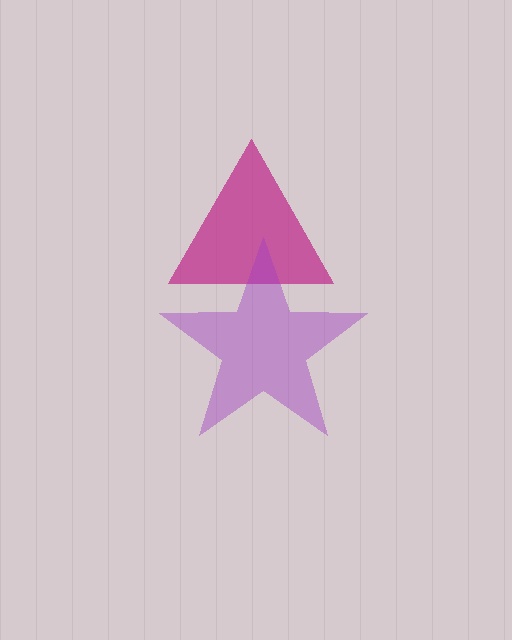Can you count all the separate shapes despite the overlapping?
Yes, there are 2 separate shapes.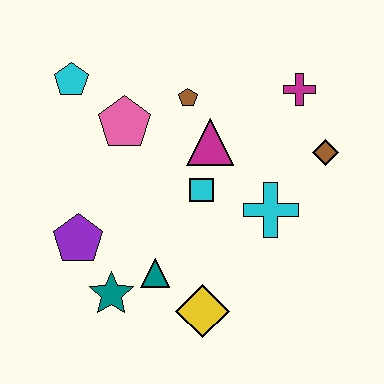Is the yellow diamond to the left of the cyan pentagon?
No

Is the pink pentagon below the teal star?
No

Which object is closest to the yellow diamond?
The teal triangle is closest to the yellow diamond.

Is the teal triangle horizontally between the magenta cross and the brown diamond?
No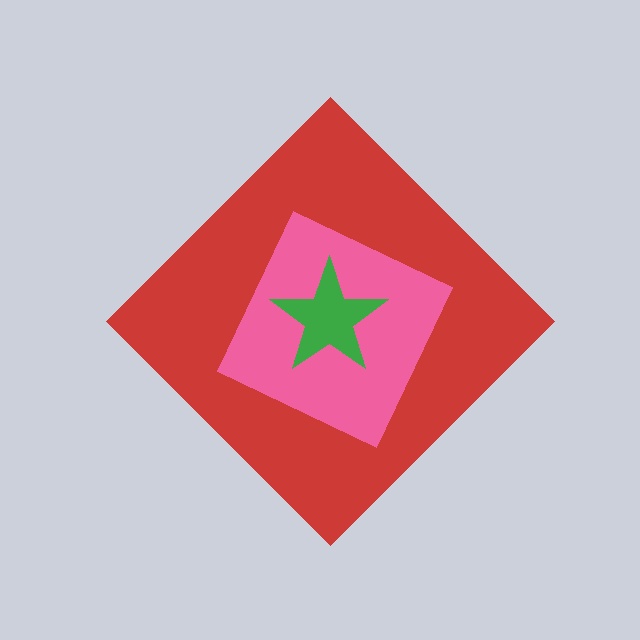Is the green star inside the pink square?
Yes.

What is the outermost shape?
The red diamond.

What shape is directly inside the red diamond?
The pink square.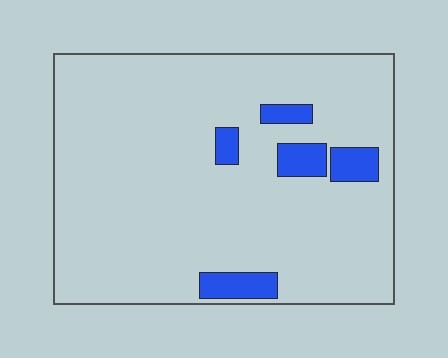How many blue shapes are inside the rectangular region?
5.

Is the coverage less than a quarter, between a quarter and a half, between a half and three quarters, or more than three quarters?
Less than a quarter.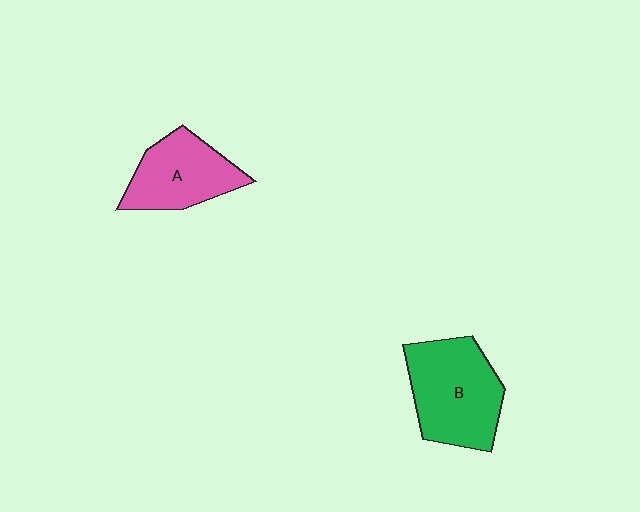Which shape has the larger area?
Shape B (green).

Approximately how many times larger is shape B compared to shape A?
Approximately 1.3 times.